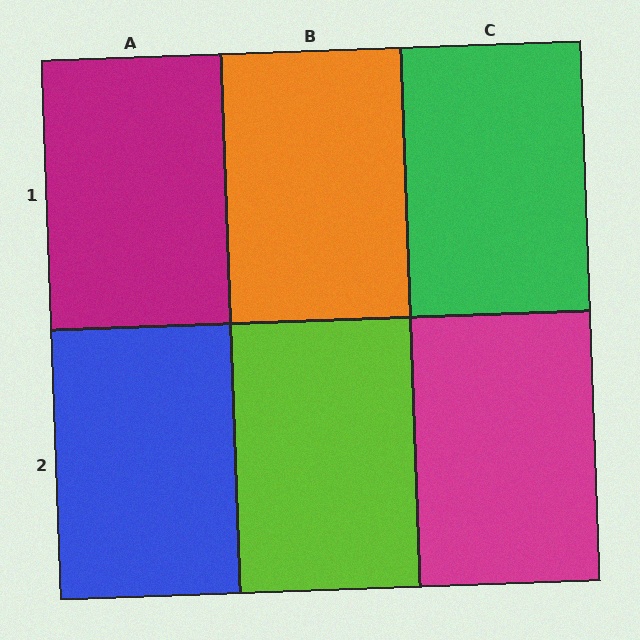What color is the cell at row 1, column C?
Green.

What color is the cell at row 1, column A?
Magenta.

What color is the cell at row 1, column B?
Orange.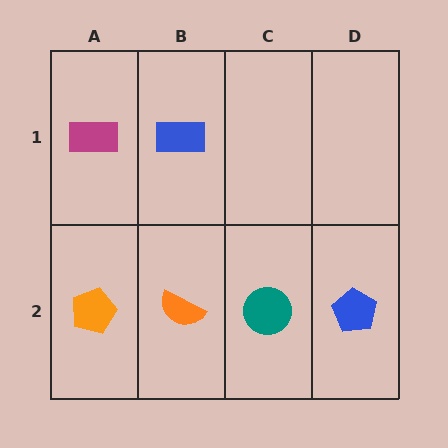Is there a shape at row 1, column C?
No, that cell is empty.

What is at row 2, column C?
A teal circle.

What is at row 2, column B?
An orange semicircle.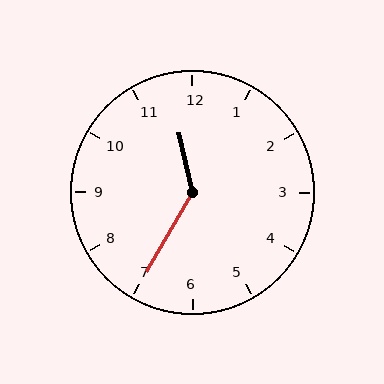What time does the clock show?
11:35.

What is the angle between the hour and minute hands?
Approximately 138 degrees.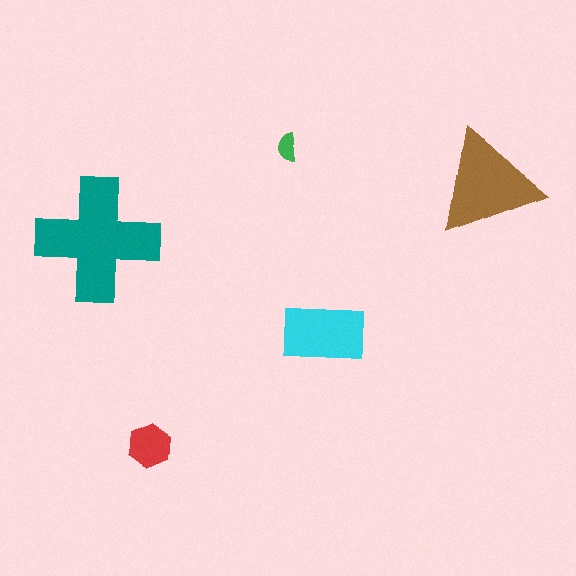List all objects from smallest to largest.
The green semicircle, the red hexagon, the cyan rectangle, the brown triangle, the teal cross.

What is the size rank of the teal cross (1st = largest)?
1st.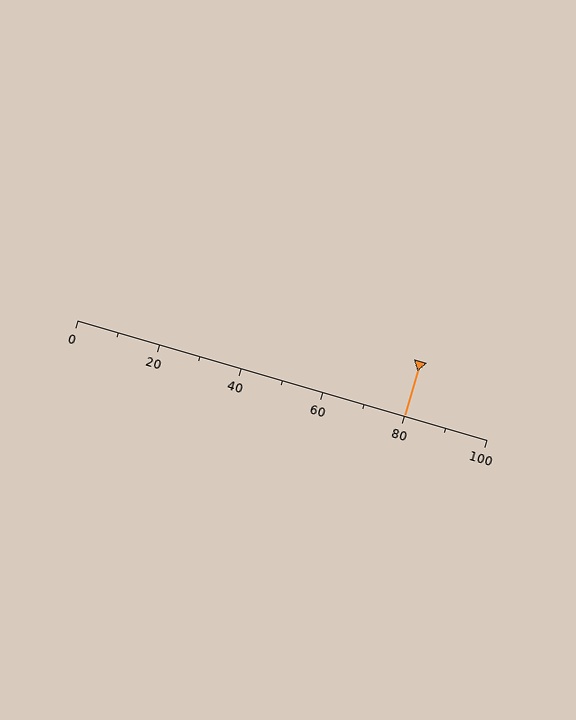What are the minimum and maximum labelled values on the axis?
The axis runs from 0 to 100.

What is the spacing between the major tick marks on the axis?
The major ticks are spaced 20 apart.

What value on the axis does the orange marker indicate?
The marker indicates approximately 80.